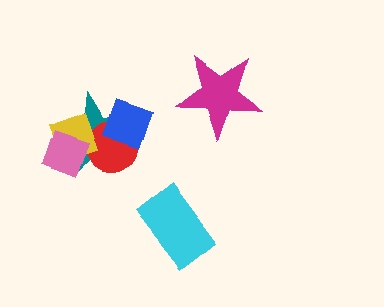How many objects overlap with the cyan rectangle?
0 objects overlap with the cyan rectangle.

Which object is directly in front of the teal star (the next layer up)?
The red circle is directly in front of the teal star.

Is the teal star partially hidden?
Yes, it is partially covered by another shape.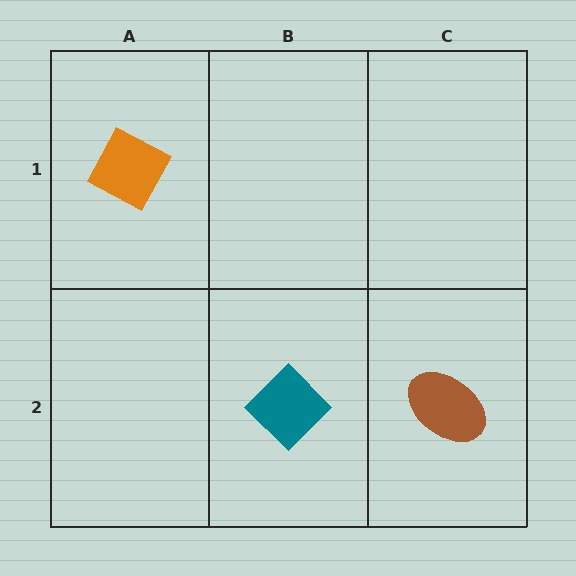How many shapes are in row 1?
1 shape.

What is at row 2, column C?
A brown ellipse.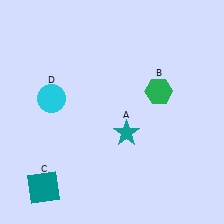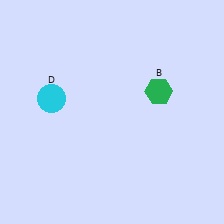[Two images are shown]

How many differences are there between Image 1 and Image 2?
There are 2 differences between the two images.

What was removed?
The teal square (C), the teal star (A) were removed in Image 2.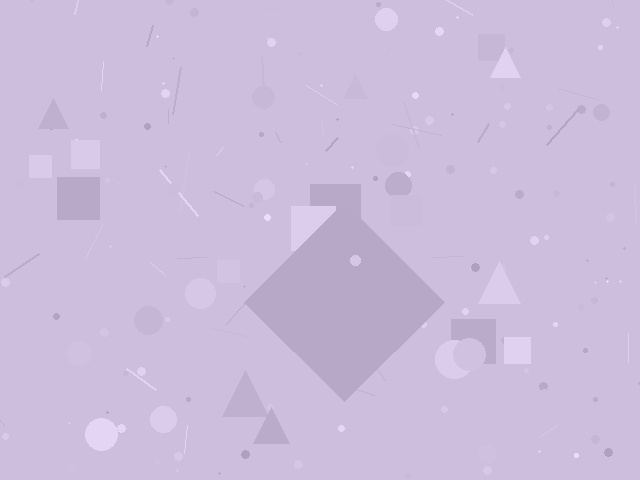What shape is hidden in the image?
A diamond is hidden in the image.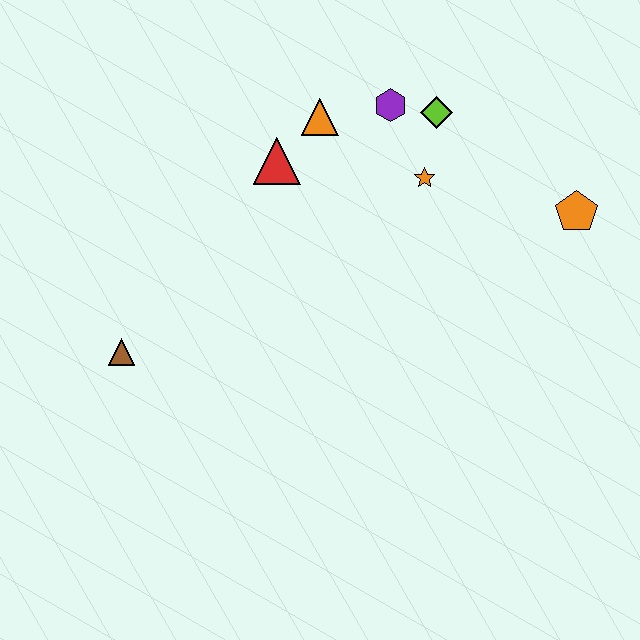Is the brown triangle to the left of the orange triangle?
Yes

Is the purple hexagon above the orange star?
Yes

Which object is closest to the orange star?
The lime diamond is closest to the orange star.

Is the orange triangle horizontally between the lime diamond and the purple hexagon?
No